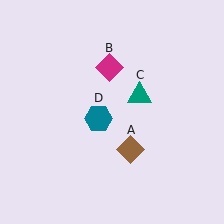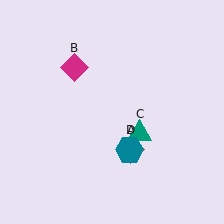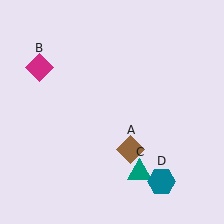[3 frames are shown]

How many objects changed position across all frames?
3 objects changed position: magenta diamond (object B), teal triangle (object C), teal hexagon (object D).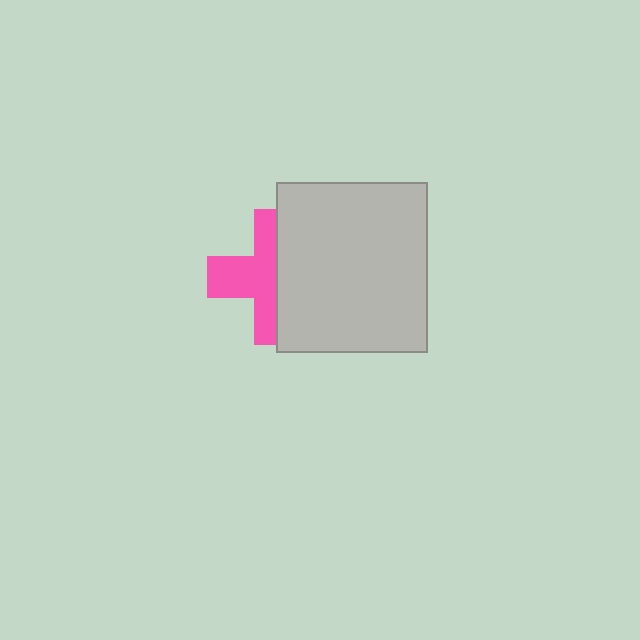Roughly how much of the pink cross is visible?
About half of it is visible (roughly 51%).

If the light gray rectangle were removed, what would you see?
You would see the complete pink cross.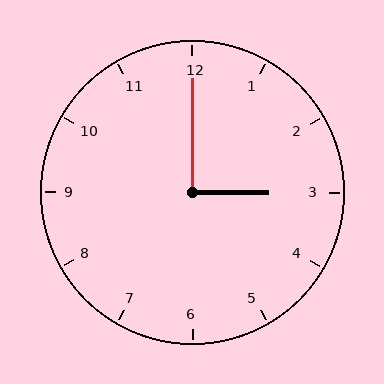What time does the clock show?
3:00.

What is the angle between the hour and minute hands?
Approximately 90 degrees.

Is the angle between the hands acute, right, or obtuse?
It is right.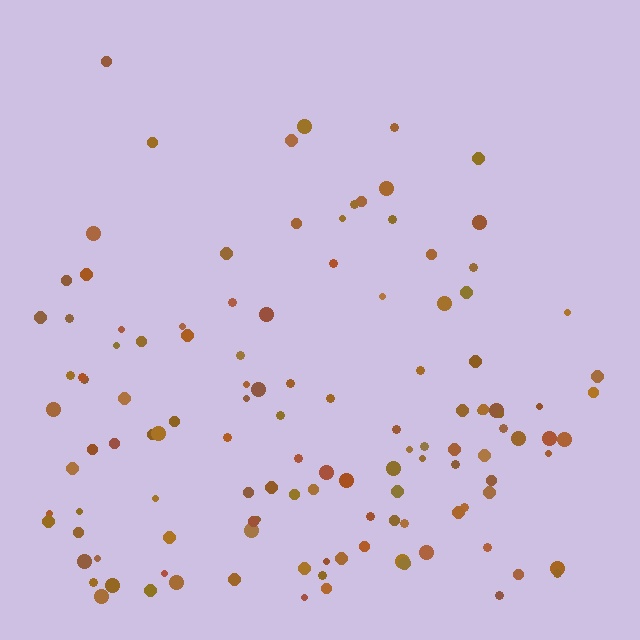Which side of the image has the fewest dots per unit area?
The top.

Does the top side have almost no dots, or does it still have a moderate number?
Still a moderate number, just noticeably fewer than the bottom.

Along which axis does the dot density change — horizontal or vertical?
Vertical.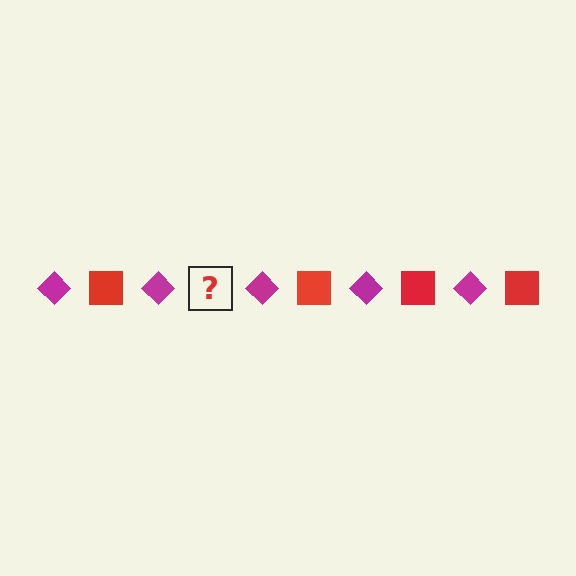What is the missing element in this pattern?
The missing element is a red square.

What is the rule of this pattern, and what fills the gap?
The rule is that the pattern alternates between magenta diamond and red square. The gap should be filled with a red square.